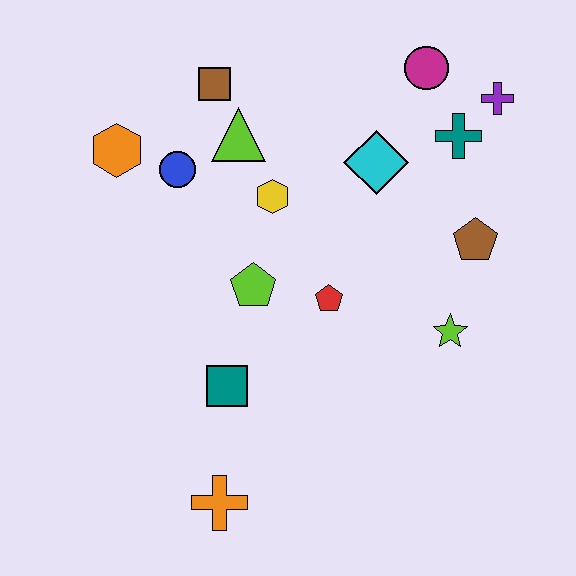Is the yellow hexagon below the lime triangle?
Yes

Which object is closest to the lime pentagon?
The red pentagon is closest to the lime pentagon.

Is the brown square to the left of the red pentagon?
Yes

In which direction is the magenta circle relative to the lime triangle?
The magenta circle is to the right of the lime triangle.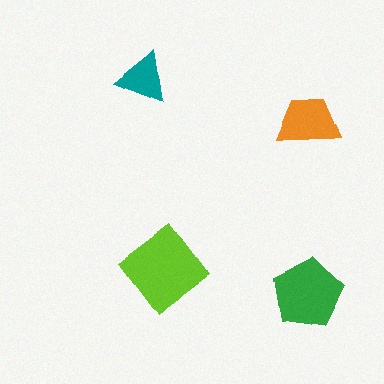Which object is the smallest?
The teal triangle.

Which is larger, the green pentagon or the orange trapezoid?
The green pentagon.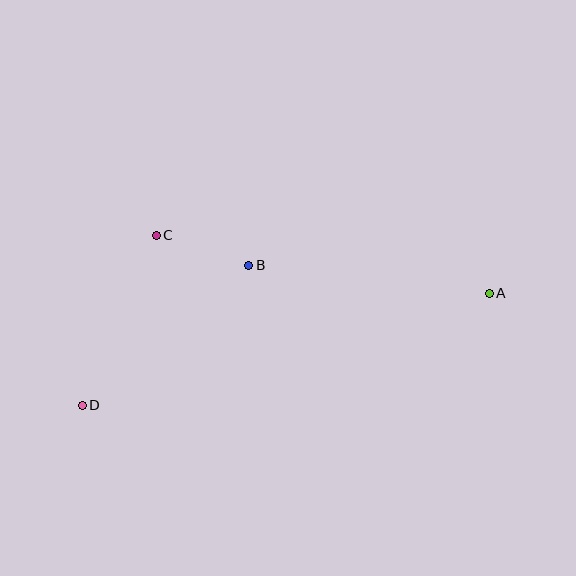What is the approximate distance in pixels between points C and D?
The distance between C and D is approximately 185 pixels.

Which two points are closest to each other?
Points B and C are closest to each other.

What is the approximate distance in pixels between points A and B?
The distance between A and B is approximately 242 pixels.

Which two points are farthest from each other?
Points A and D are farthest from each other.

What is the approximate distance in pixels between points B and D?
The distance between B and D is approximately 218 pixels.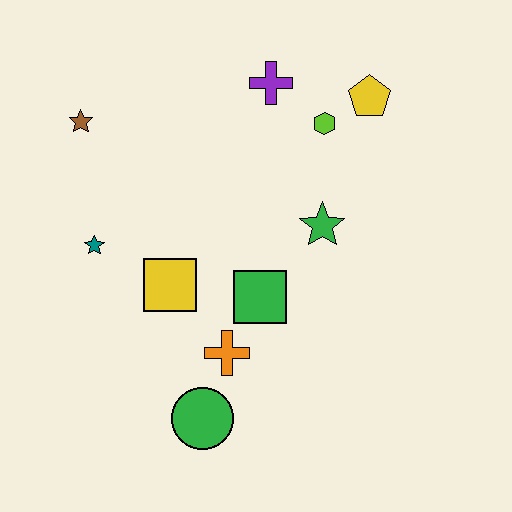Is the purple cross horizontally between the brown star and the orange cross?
No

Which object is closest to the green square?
The orange cross is closest to the green square.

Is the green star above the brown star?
No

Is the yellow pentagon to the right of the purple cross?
Yes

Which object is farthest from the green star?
The brown star is farthest from the green star.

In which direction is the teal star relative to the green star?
The teal star is to the left of the green star.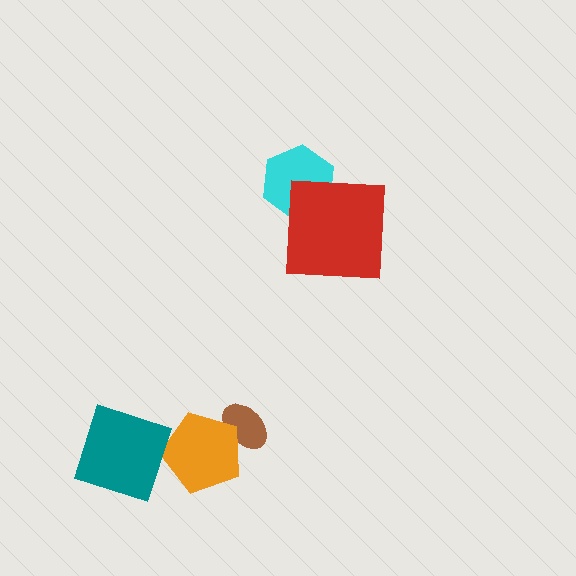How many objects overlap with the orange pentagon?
1 object overlaps with the orange pentagon.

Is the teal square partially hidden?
No, no other shape covers it.